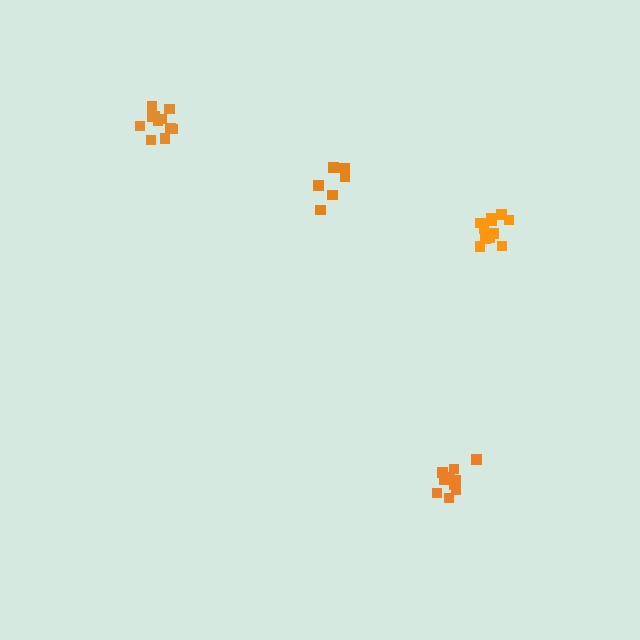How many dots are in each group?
Group 1: 6 dots, Group 2: 10 dots, Group 3: 11 dots, Group 4: 11 dots (38 total).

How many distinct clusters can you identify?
There are 4 distinct clusters.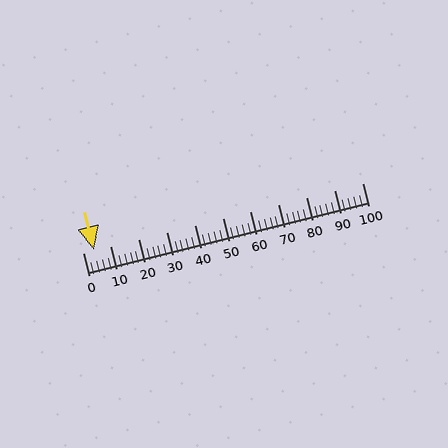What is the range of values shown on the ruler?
The ruler shows values from 0 to 100.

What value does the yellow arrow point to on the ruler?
The yellow arrow points to approximately 4.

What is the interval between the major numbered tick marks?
The major tick marks are spaced 10 units apart.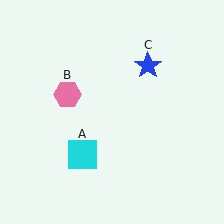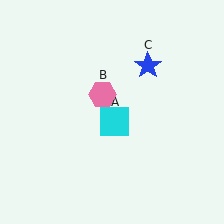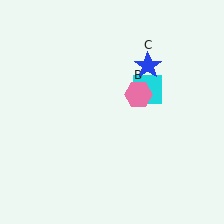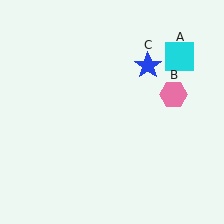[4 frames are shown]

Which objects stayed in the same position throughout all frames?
Blue star (object C) remained stationary.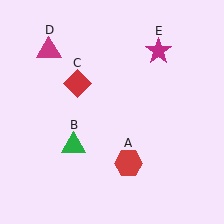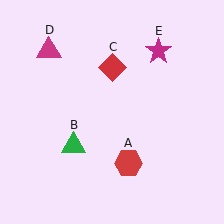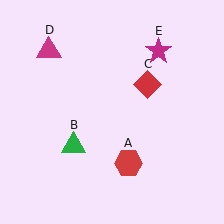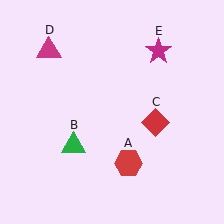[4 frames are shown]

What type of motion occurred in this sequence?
The red diamond (object C) rotated clockwise around the center of the scene.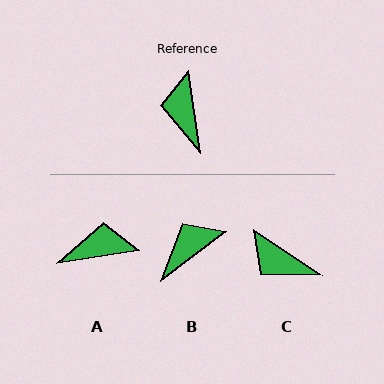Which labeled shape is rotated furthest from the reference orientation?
A, about 89 degrees away.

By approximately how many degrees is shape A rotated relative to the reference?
Approximately 89 degrees clockwise.